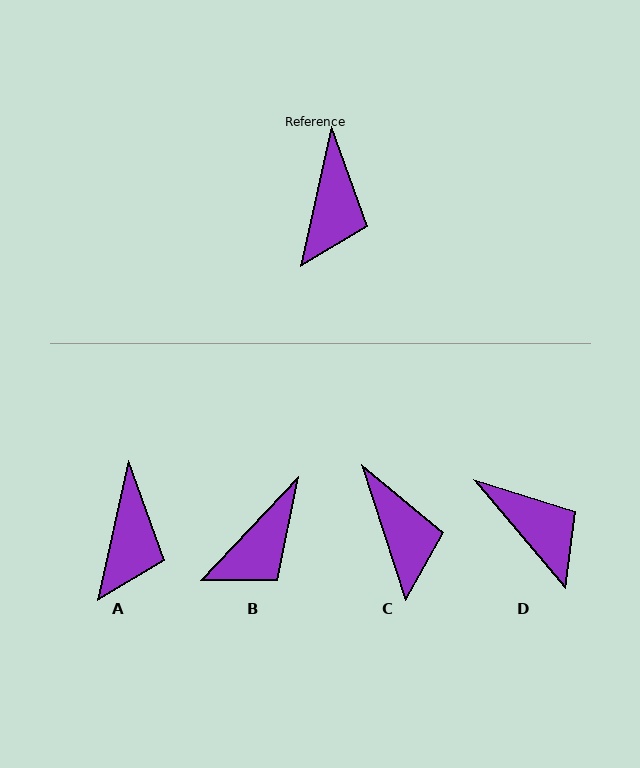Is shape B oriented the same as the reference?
No, it is off by about 31 degrees.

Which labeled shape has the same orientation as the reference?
A.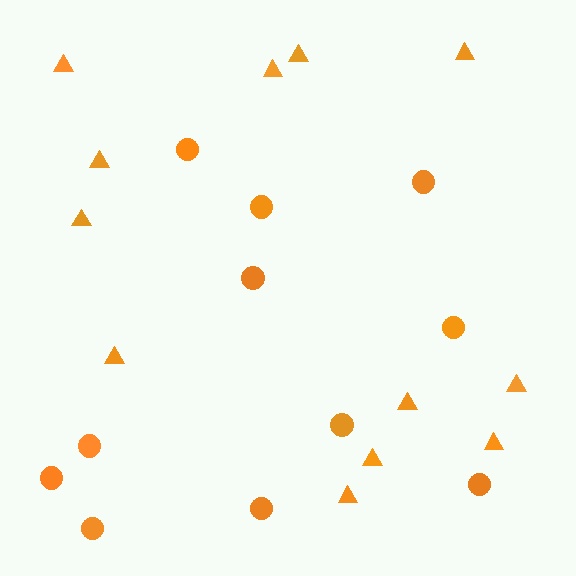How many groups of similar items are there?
There are 2 groups: one group of triangles (12) and one group of circles (11).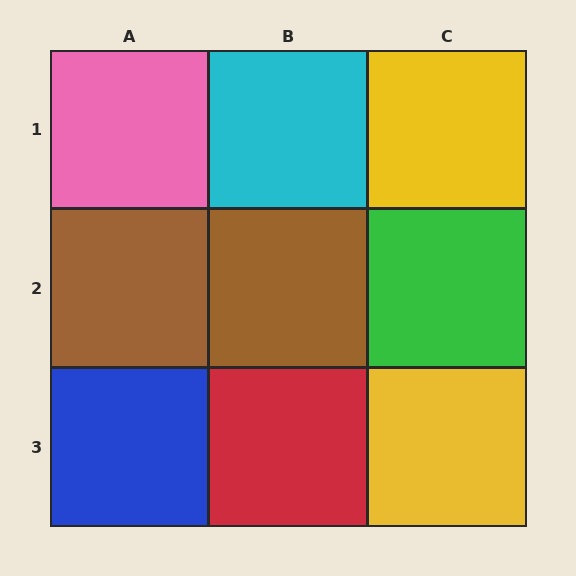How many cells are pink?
1 cell is pink.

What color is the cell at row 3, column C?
Yellow.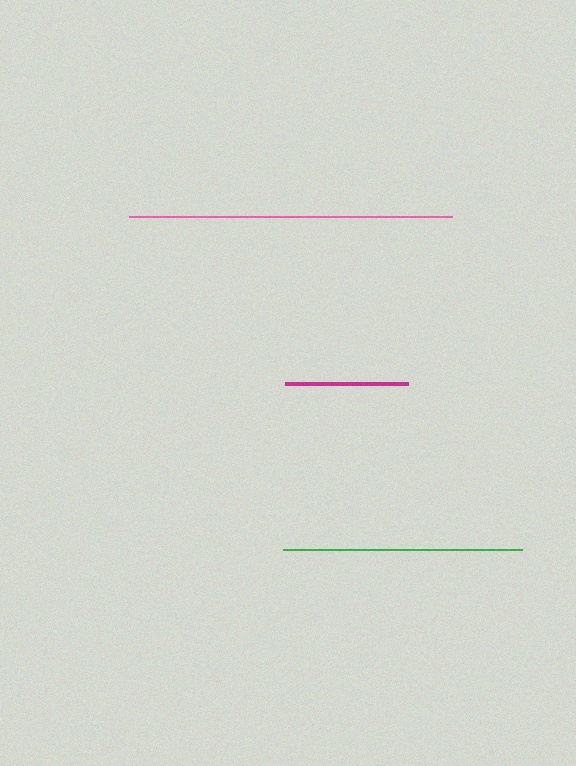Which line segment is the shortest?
The magenta line is the shortest at approximately 123 pixels.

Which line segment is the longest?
The pink line is the longest at approximately 323 pixels.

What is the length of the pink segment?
The pink segment is approximately 323 pixels long.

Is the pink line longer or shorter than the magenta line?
The pink line is longer than the magenta line.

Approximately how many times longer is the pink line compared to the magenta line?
The pink line is approximately 2.6 times the length of the magenta line.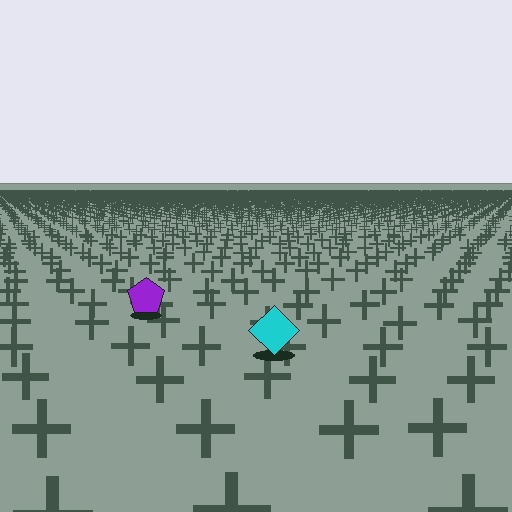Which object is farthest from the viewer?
The purple pentagon is farthest from the viewer. It appears smaller and the ground texture around it is denser.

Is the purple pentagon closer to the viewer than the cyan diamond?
No. The cyan diamond is closer — you can tell from the texture gradient: the ground texture is coarser near it.